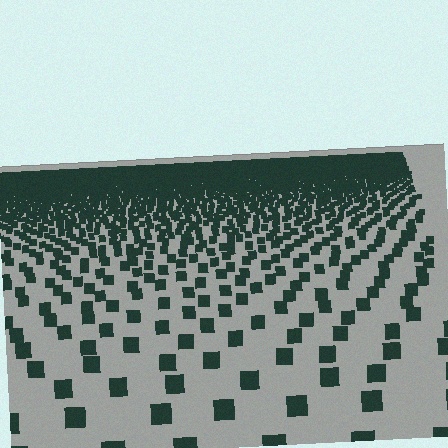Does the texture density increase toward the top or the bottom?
Density increases toward the top.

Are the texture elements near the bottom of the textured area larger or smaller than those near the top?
Larger. Near the bottom, elements are closer to the viewer and appear at a bigger on-screen size.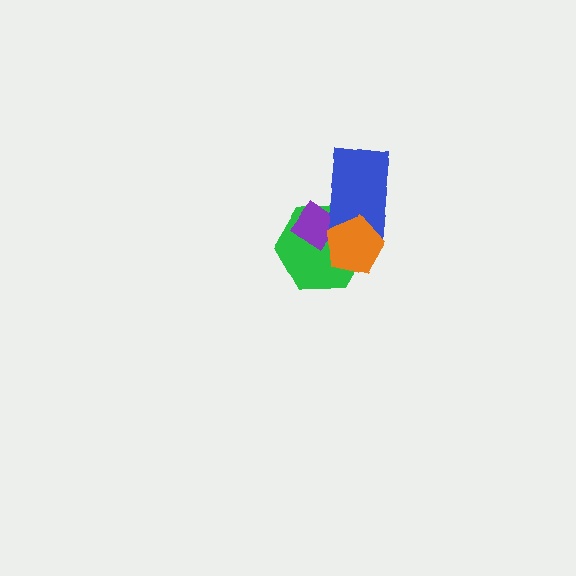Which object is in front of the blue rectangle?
The orange pentagon is in front of the blue rectangle.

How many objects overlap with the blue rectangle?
3 objects overlap with the blue rectangle.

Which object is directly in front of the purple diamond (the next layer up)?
The blue rectangle is directly in front of the purple diamond.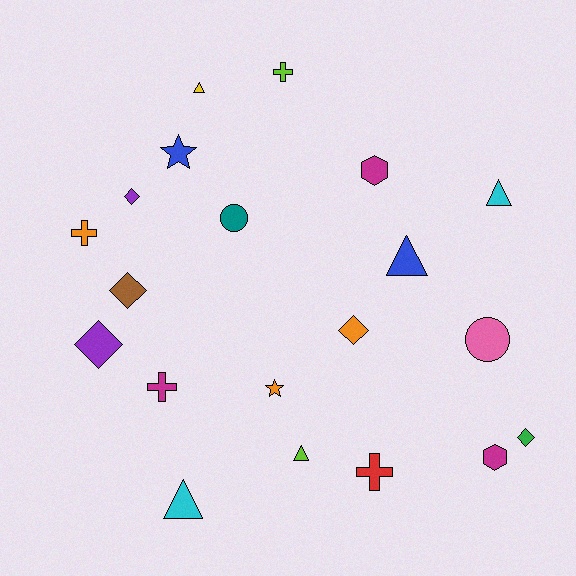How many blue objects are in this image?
There are 2 blue objects.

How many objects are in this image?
There are 20 objects.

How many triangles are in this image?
There are 5 triangles.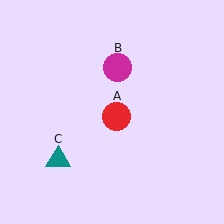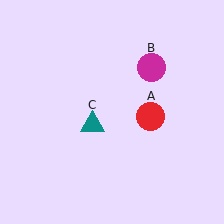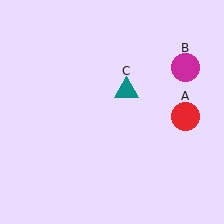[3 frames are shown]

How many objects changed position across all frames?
3 objects changed position: red circle (object A), magenta circle (object B), teal triangle (object C).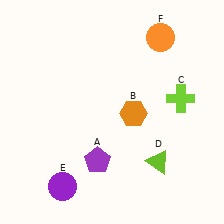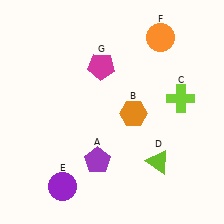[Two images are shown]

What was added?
A magenta pentagon (G) was added in Image 2.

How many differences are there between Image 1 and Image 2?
There is 1 difference between the two images.